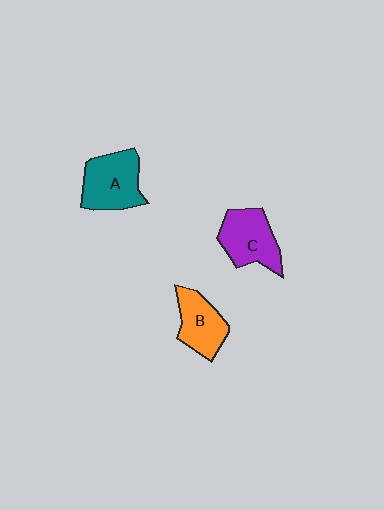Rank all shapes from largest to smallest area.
From largest to smallest: A (teal), C (purple), B (orange).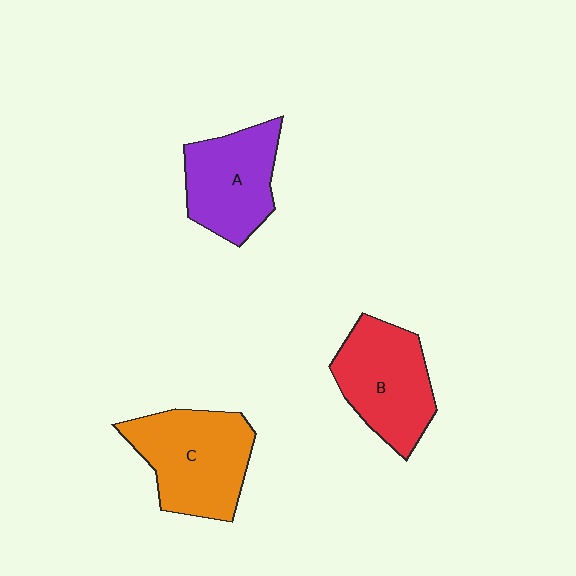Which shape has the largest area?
Shape C (orange).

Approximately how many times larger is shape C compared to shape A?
Approximately 1.2 times.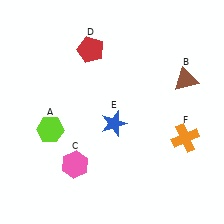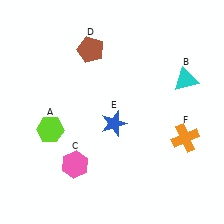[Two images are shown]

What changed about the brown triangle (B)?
In Image 1, B is brown. In Image 2, it changed to cyan.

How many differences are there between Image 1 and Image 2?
There are 2 differences between the two images.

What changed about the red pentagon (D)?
In Image 1, D is red. In Image 2, it changed to brown.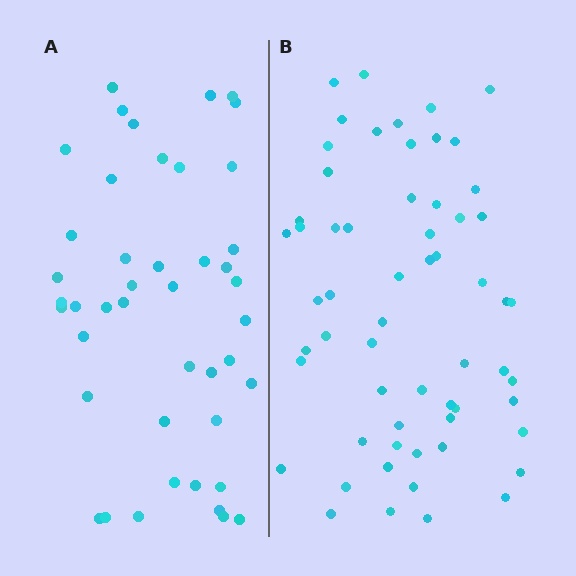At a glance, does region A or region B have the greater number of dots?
Region B (the right region) has more dots.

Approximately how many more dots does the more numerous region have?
Region B has approximately 15 more dots than region A.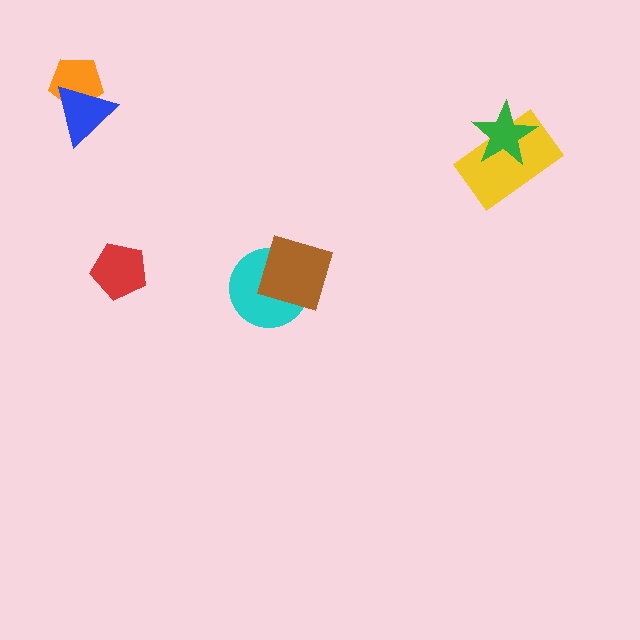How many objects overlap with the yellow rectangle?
1 object overlaps with the yellow rectangle.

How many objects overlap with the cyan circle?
1 object overlaps with the cyan circle.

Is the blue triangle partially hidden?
No, no other shape covers it.